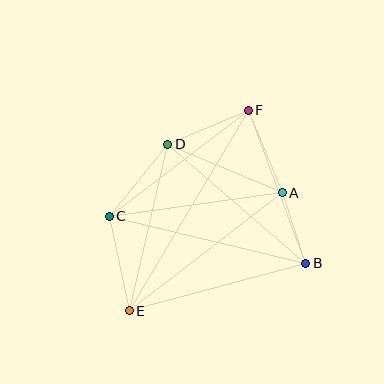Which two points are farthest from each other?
Points E and F are farthest from each other.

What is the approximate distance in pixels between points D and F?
The distance between D and F is approximately 88 pixels.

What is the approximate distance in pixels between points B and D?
The distance between B and D is approximately 183 pixels.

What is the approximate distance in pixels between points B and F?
The distance between B and F is approximately 164 pixels.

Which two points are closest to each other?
Points A and B are closest to each other.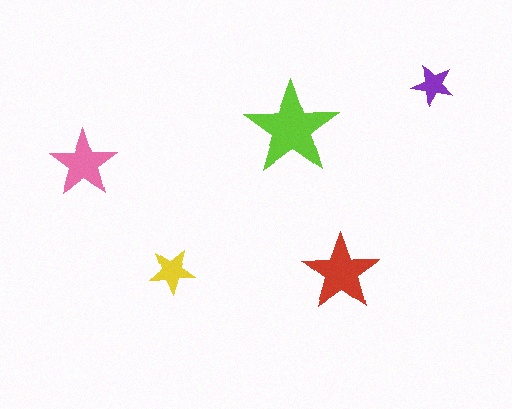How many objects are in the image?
There are 5 objects in the image.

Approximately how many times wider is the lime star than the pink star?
About 1.5 times wider.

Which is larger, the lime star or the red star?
The lime one.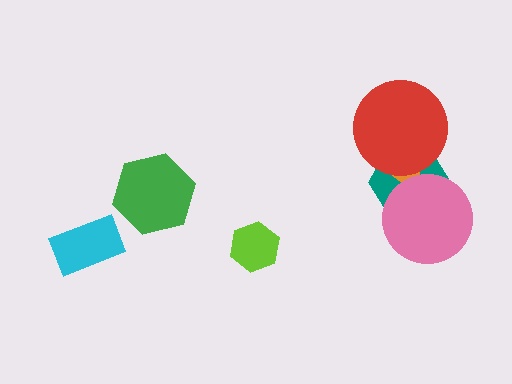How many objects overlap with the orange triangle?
3 objects overlap with the orange triangle.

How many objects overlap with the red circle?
2 objects overlap with the red circle.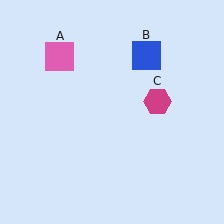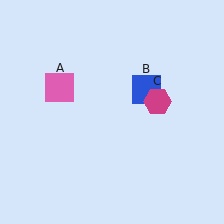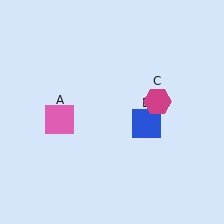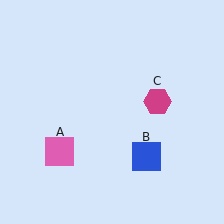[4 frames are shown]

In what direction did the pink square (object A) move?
The pink square (object A) moved down.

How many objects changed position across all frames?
2 objects changed position: pink square (object A), blue square (object B).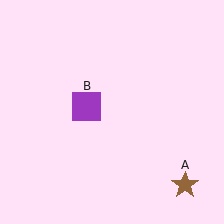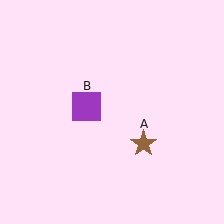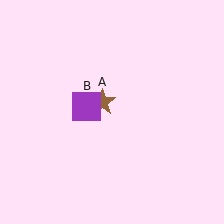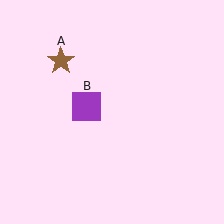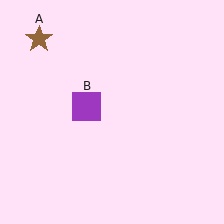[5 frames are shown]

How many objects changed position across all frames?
1 object changed position: brown star (object A).